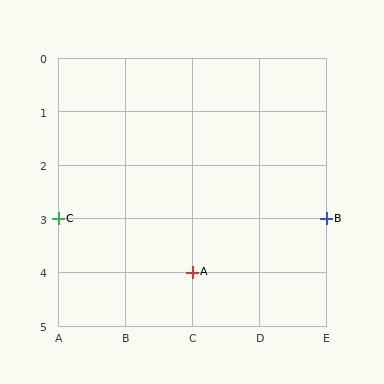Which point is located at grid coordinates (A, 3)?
Point C is at (A, 3).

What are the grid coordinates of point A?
Point A is at grid coordinates (C, 4).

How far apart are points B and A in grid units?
Points B and A are 2 columns and 1 row apart (about 2.2 grid units diagonally).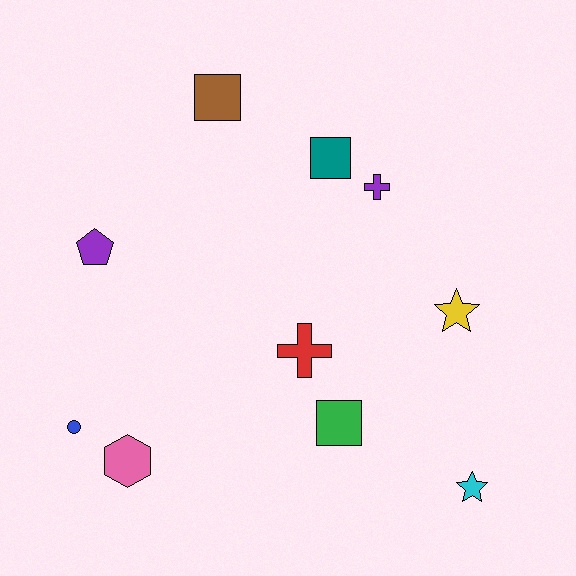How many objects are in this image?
There are 10 objects.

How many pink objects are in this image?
There is 1 pink object.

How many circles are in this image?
There is 1 circle.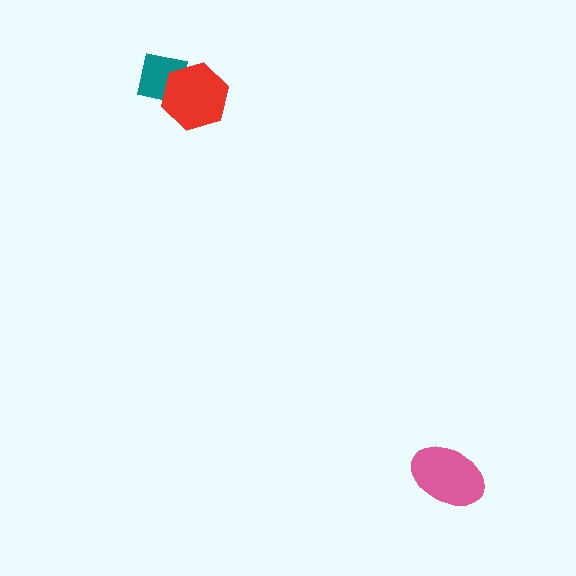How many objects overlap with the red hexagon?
1 object overlaps with the red hexagon.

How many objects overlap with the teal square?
1 object overlaps with the teal square.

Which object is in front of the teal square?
The red hexagon is in front of the teal square.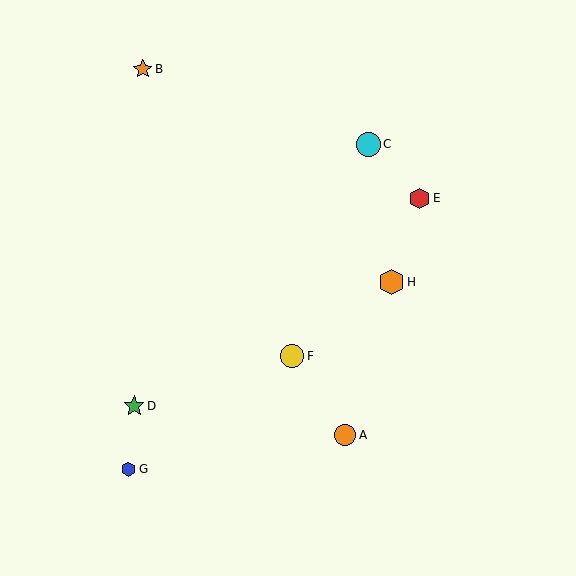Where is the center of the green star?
The center of the green star is at (134, 406).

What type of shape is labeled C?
Shape C is a cyan circle.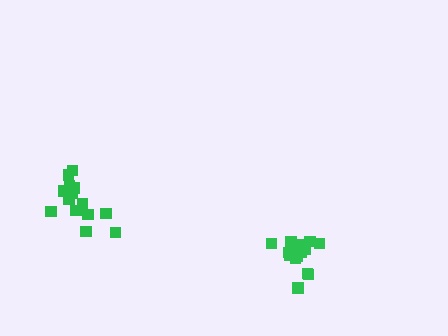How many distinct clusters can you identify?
There are 2 distinct clusters.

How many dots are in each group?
Group 1: 15 dots, Group 2: 16 dots (31 total).